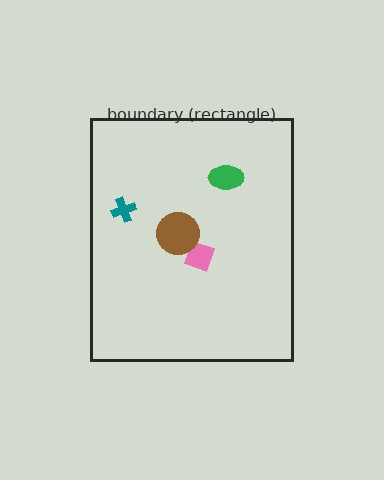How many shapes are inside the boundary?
4 inside, 0 outside.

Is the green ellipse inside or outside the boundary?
Inside.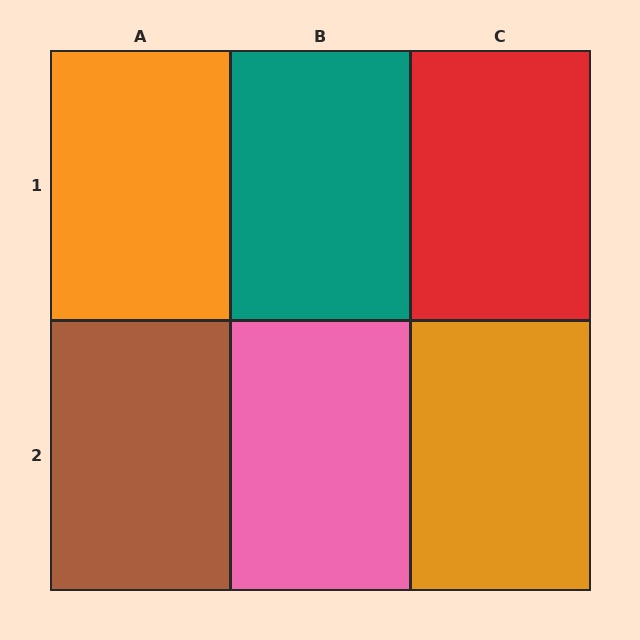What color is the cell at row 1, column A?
Orange.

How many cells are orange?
2 cells are orange.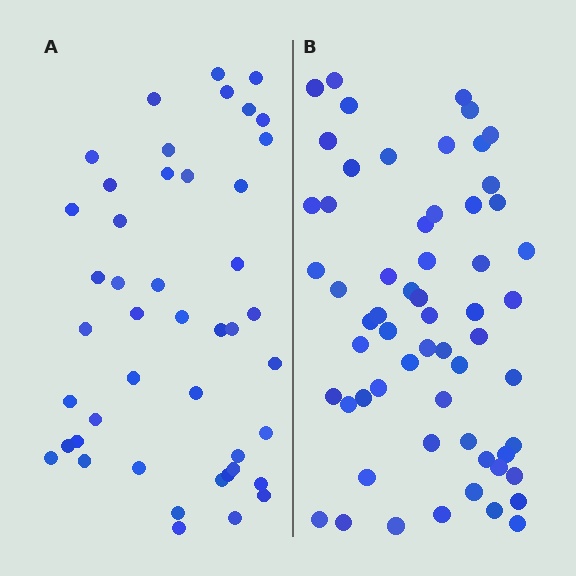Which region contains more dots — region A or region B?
Region B (the right region) has more dots.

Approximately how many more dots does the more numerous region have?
Region B has approximately 15 more dots than region A.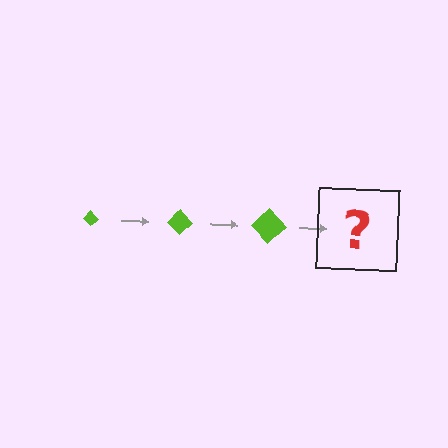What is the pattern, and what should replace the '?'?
The pattern is that the diamond gets progressively larger each step. The '?' should be a lime diamond, larger than the previous one.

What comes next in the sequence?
The next element should be a lime diamond, larger than the previous one.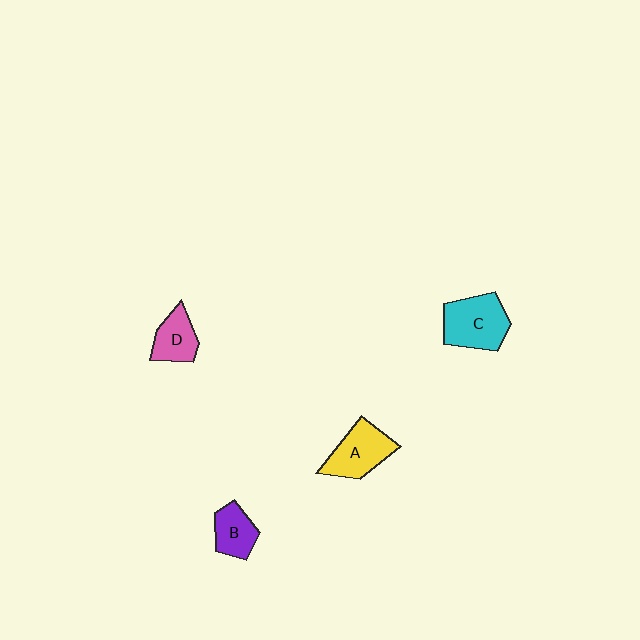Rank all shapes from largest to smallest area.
From largest to smallest: C (cyan), A (yellow), D (pink), B (purple).